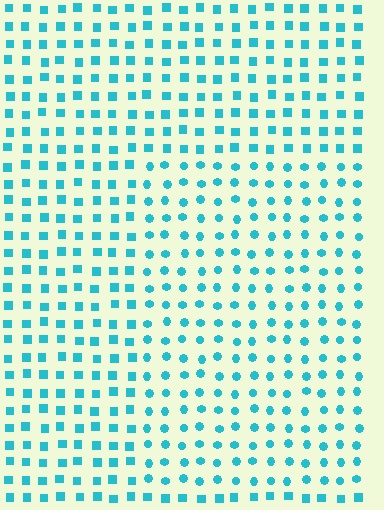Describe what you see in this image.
The image is filled with small cyan elements arranged in a uniform grid. A rectangle-shaped region contains circles, while the surrounding area contains squares. The boundary is defined purely by the change in element shape.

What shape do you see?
I see a rectangle.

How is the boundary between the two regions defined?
The boundary is defined by a change in element shape: circles inside vs. squares outside. All elements share the same color and spacing.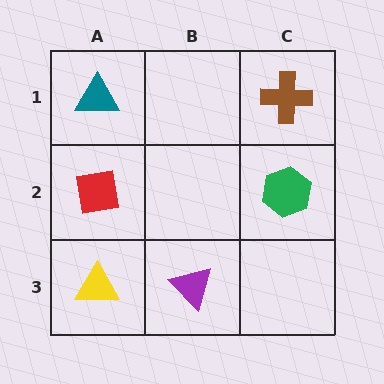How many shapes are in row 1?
2 shapes.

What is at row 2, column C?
A green hexagon.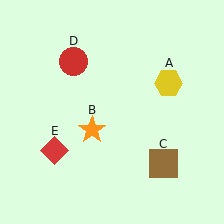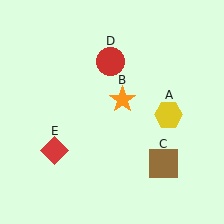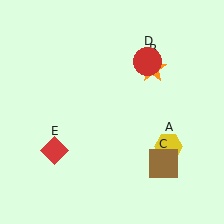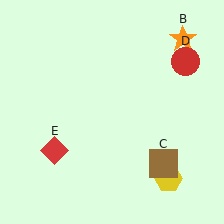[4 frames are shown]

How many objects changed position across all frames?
3 objects changed position: yellow hexagon (object A), orange star (object B), red circle (object D).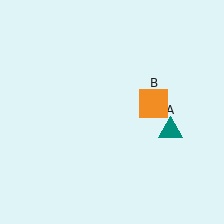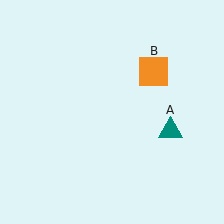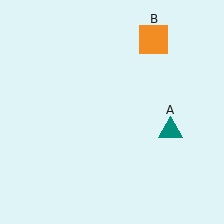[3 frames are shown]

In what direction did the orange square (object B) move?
The orange square (object B) moved up.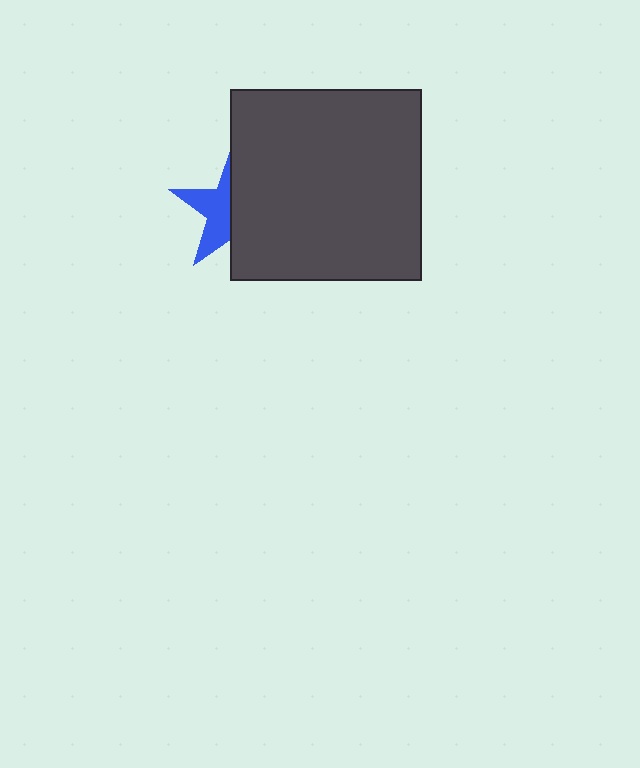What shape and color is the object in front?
The object in front is a dark gray square.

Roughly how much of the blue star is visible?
A small part of it is visible (roughly 43%).